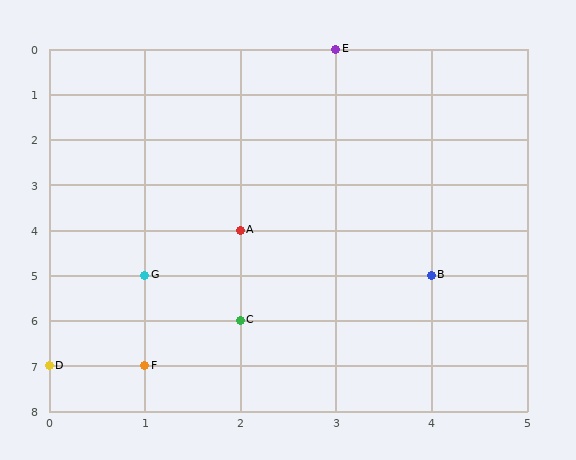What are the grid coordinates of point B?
Point B is at grid coordinates (4, 5).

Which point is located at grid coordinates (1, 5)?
Point G is at (1, 5).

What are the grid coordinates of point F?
Point F is at grid coordinates (1, 7).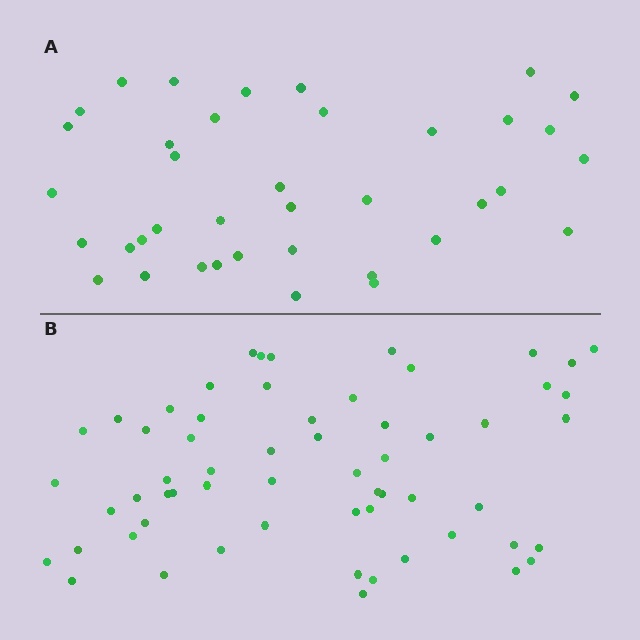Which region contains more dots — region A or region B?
Region B (the bottom region) has more dots.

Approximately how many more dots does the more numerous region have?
Region B has approximately 20 more dots than region A.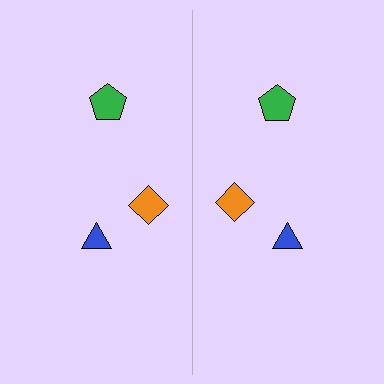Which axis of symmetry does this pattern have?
The pattern has a vertical axis of symmetry running through the center of the image.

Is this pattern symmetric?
Yes, this pattern has bilateral (reflection) symmetry.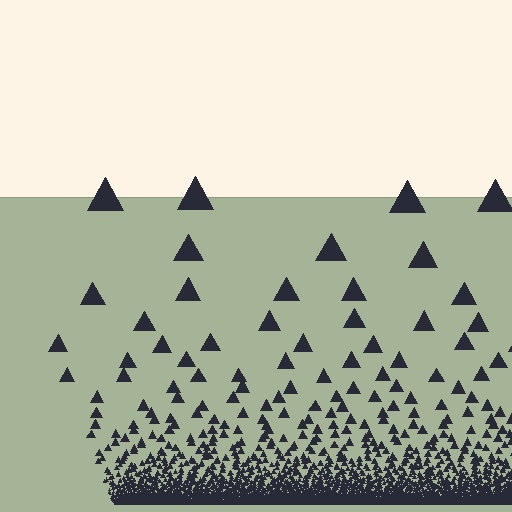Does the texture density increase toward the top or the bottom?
Density increases toward the bottom.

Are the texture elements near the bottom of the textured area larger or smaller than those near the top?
Smaller. The gradient is inverted — elements near the bottom are smaller and denser.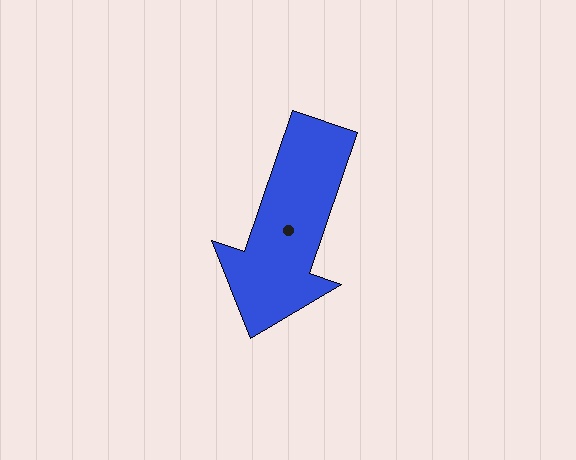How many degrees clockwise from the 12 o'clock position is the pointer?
Approximately 199 degrees.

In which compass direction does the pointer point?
South.